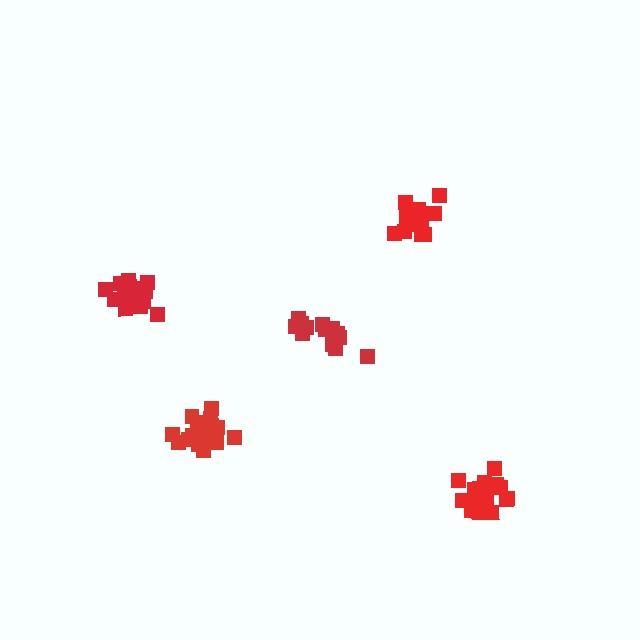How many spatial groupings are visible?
There are 5 spatial groupings.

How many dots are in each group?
Group 1: 14 dots, Group 2: 16 dots, Group 3: 19 dots, Group 4: 18 dots, Group 5: 17 dots (84 total).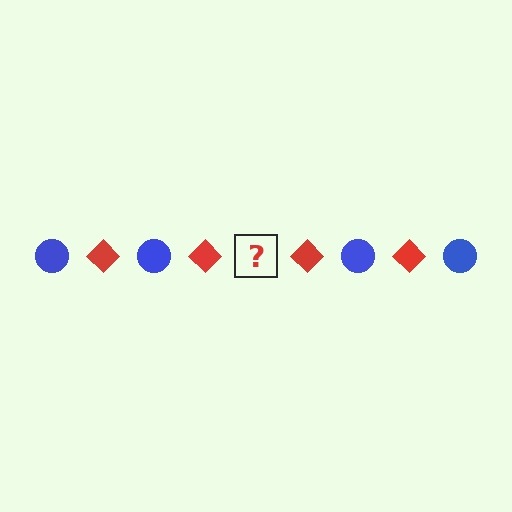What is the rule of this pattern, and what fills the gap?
The rule is that the pattern alternates between blue circle and red diamond. The gap should be filled with a blue circle.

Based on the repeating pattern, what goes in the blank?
The blank should be a blue circle.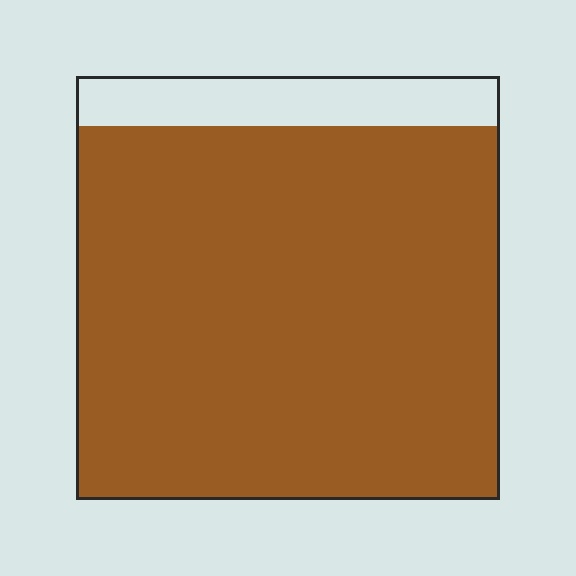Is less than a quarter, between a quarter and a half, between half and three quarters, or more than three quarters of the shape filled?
More than three quarters.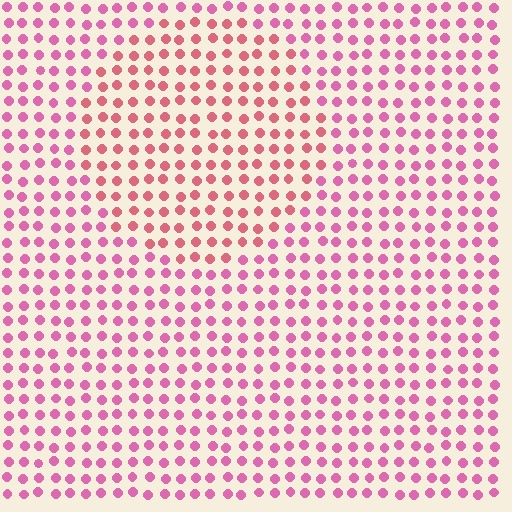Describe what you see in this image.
The image is filled with small pink elements in a uniform arrangement. A circle-shaped region is visible where the elements are tinted to a slightly different hue, forming a subtle color boundary.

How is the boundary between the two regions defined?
The boundary is defined purely by a slight shift in hue (about 25 degrees). Spacing, size, and orientation are identical on both sides.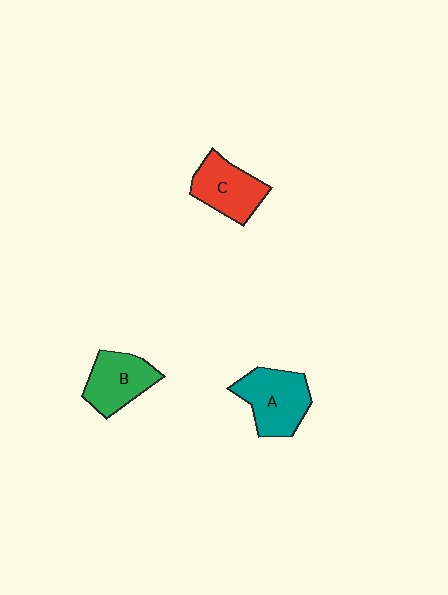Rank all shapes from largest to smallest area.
From largest to smallest: A (teal), C (red), B (green).